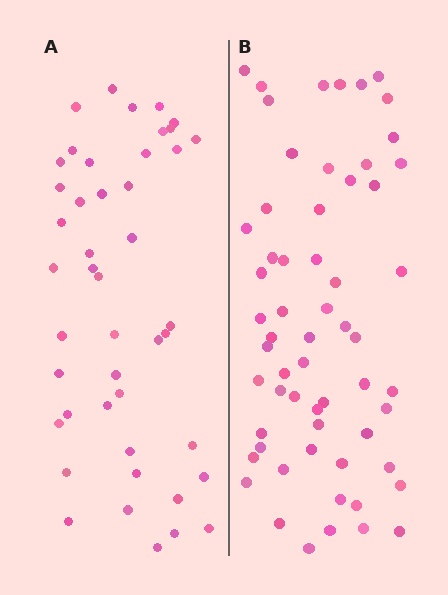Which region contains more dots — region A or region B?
Region B (the right region) has more dots.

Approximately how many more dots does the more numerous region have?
Region B has approximately 15 more dots than region A.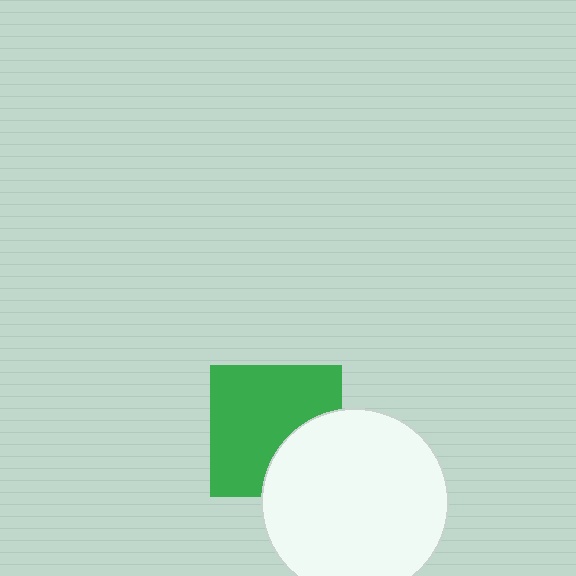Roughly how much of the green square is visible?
Most of it is visible (roughly 70%).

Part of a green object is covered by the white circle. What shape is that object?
It is a square.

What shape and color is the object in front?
The object in front is a white circle.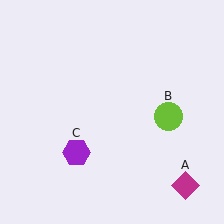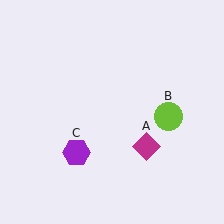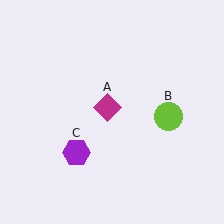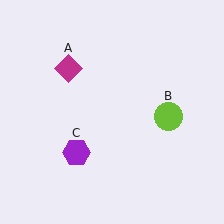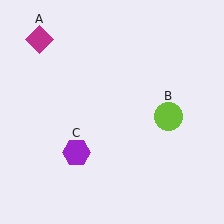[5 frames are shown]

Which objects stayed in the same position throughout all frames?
Lime circle (object B) and purple hexagon (object C) remained stationary.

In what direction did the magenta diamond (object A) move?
The magenta diamond (object A) moved up and to the left.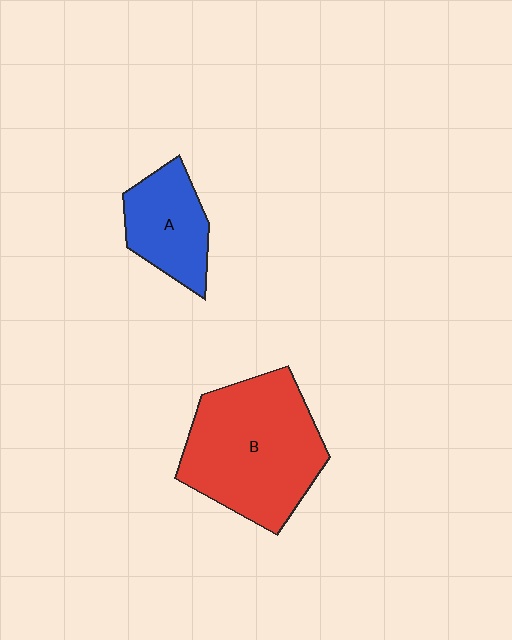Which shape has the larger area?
Shape B (red).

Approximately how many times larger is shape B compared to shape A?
Approximately 2.1 times.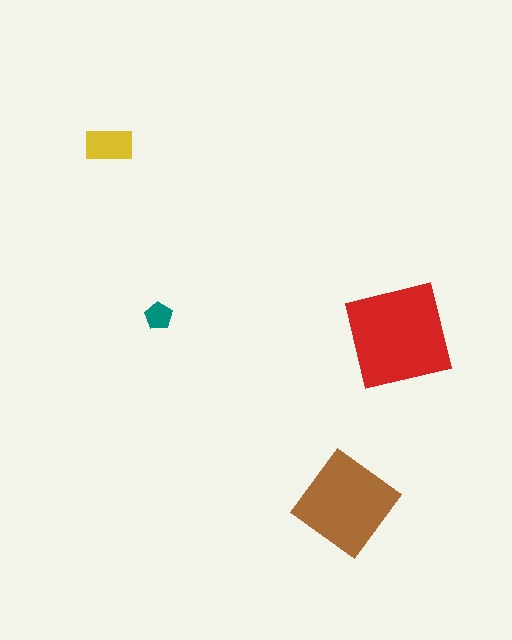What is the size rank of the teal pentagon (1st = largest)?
4th.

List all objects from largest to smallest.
The red square, the brown diamond, the yellow rectangle, the teal pentagon.